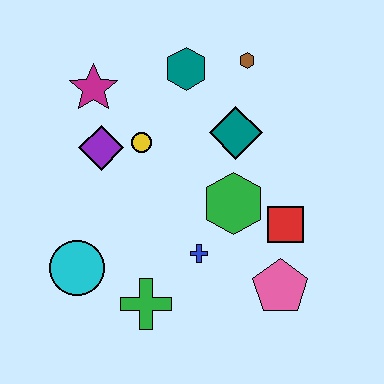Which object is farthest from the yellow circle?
The pink pentagon is farthest from the yellow circle.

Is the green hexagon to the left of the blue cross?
No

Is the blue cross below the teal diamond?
Yes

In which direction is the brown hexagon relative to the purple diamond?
The brown hexagon is to the right of the purple diamond.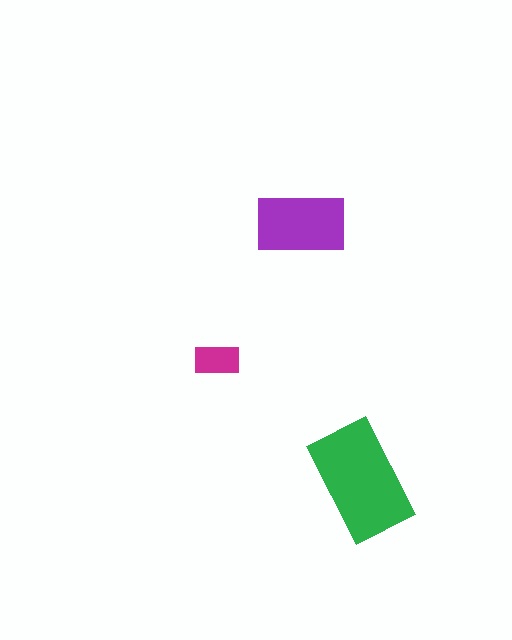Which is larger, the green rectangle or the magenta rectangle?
The green one.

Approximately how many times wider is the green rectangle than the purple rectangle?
About 1.5 times wider.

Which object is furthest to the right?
The green rectangle is rightmost.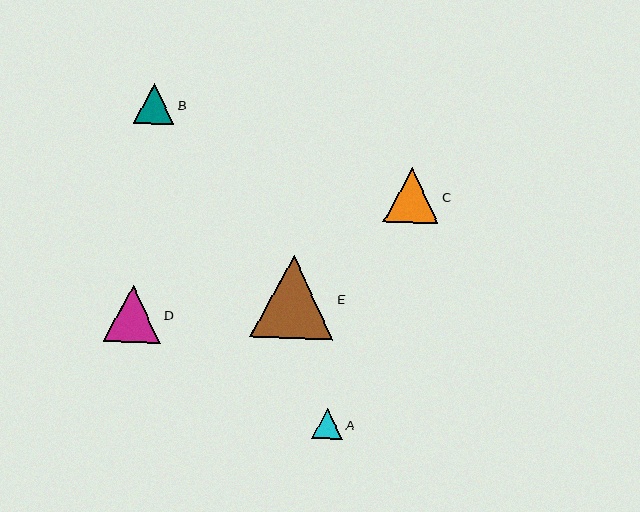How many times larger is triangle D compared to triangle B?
Triangle D is approximately 1.4 times the size of triangle B.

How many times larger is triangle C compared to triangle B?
Triangle C is approximately 1.4 times the size of triangle B.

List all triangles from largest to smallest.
From largest to smallest: E, D, C, B, A.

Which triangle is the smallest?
Triangle A is the smallest with a size of approximately 30 pixels.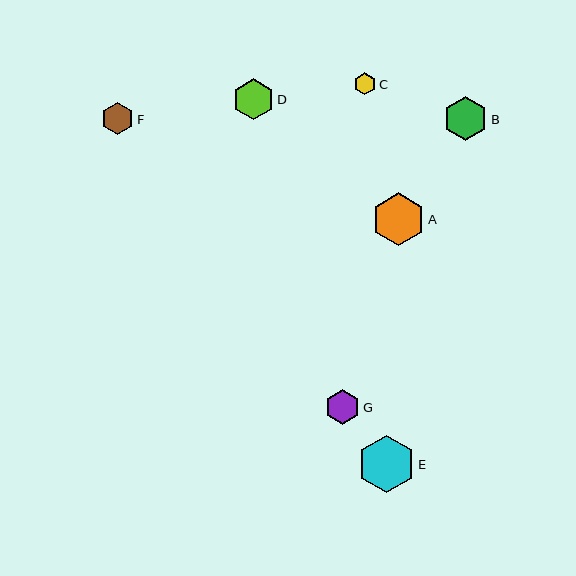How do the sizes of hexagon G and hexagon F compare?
Hexagon G and hexagon F are approximately the same size.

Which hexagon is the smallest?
Hexagon C is the smallest with a size of approximately 22 pixels.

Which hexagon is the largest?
Hexagon E is the largest with a size of approximately 58 pixels.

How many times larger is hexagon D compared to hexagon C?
Hexagon D is approximately 1.8 times the size of hexagon C.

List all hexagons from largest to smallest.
From largest to smallest: E, A, B, D, G, F, C.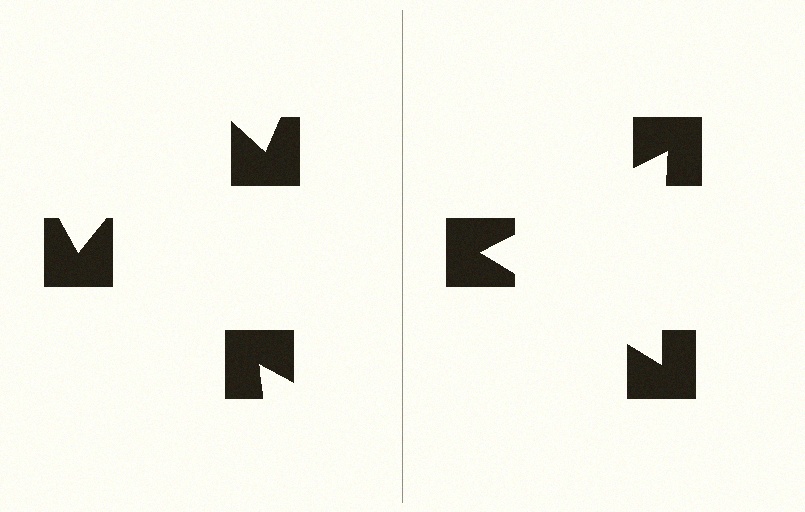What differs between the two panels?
The notched squares are positioned identically on both sides; only the wedge orientations differ. On the right they align to a triangle; on the left they are misaligned.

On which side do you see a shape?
An illusory triangle appears on the right side. On the left side the wedge cuts are rotated, so no coherent shape forms.